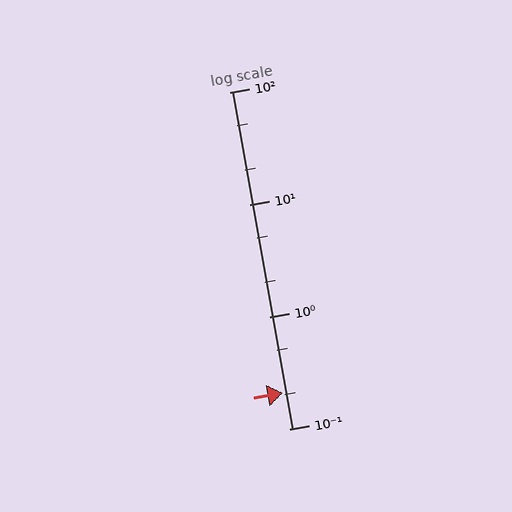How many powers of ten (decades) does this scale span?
The scale spans 3 decades, from 0.1 to 100.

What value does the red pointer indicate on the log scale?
The pointer indicates approximately 0.21.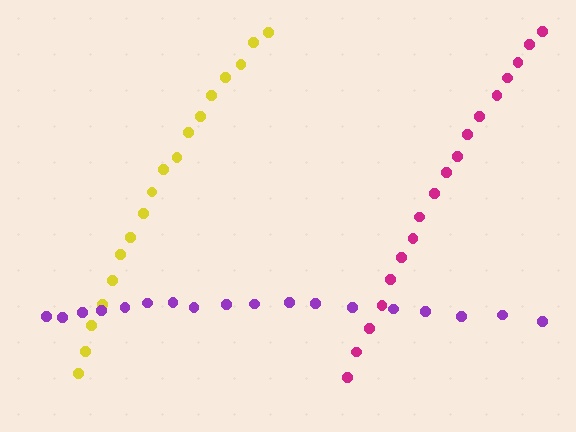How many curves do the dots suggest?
There are 3 distinct paths.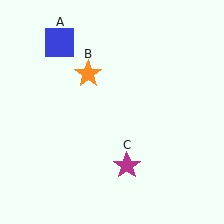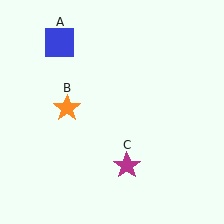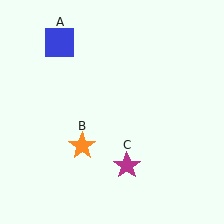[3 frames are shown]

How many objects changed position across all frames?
1 object changed position: orange star (object B).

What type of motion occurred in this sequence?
The orange star (object B) rotated counterclockwise around the center of the scene.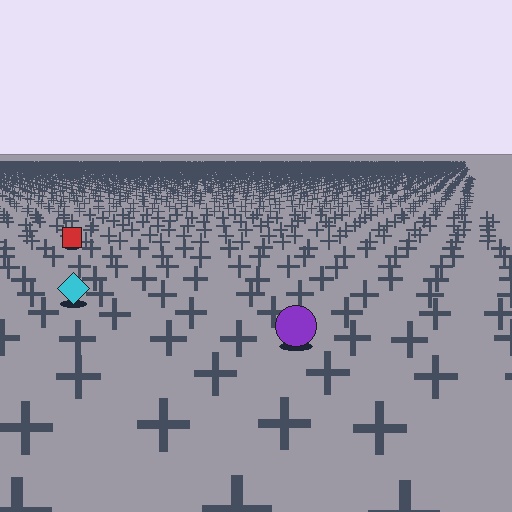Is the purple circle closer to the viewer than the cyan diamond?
Yes. The purple circle is closer — you can tell from the texture gradient: the ground texture is coarser near it.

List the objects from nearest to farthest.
From nearest to farthest: the purple circle, the cyan diamond, the red square.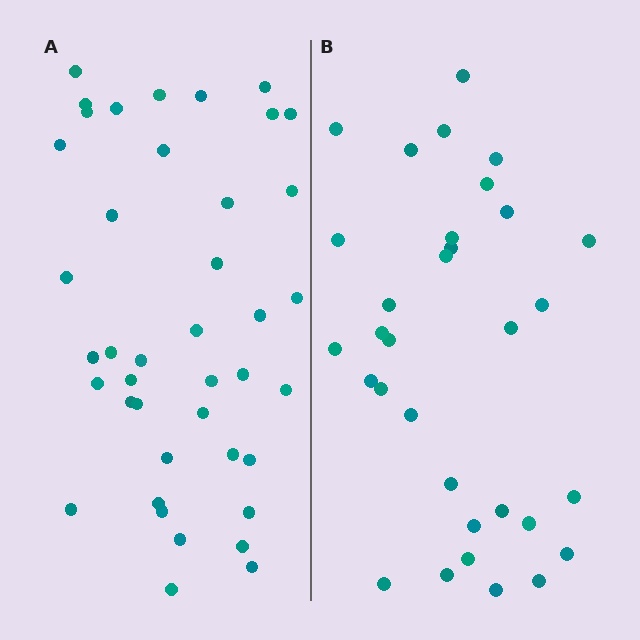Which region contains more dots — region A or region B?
Region A (the left region) has more dots.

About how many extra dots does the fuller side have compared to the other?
Region A has roughly 8 or so more dots than region B.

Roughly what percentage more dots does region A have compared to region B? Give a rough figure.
About 30% more.